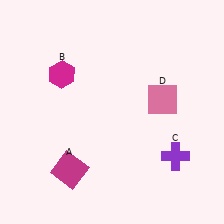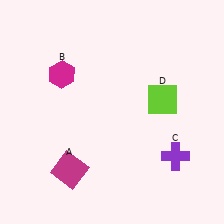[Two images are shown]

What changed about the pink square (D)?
In Image 1, D is pink. In Image 2, it changed to lime.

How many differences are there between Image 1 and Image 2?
There is 1 difference between the two images.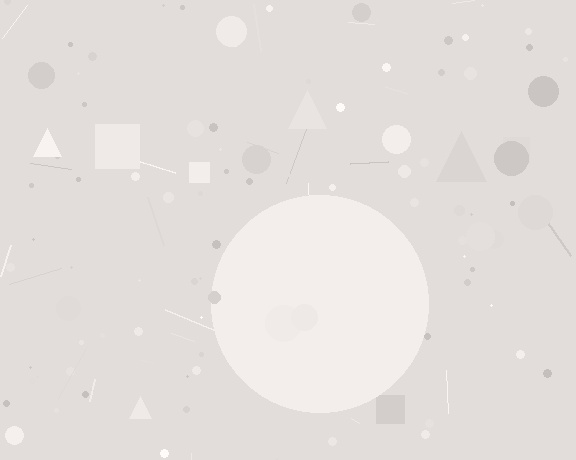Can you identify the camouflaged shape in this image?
The camouflaged shape is a circle.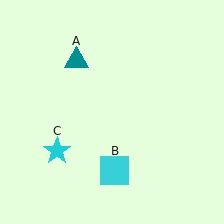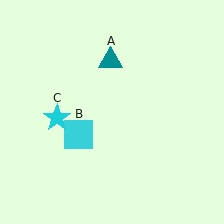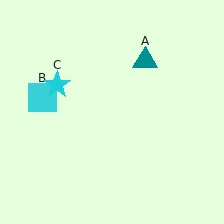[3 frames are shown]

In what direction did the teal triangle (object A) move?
The teal triangle (object A) moved right.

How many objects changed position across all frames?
3 objects changed position: teal triangle (object A), cyan square (object B), cyan star (object C).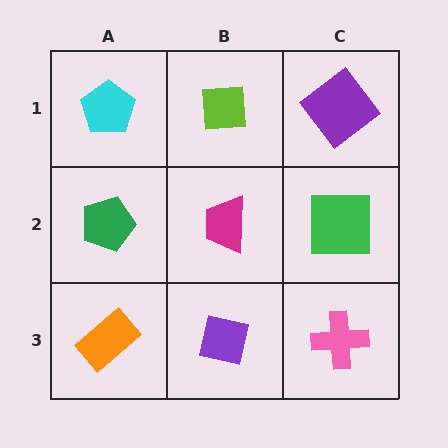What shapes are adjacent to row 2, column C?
A purple diamond (row 1, column C), a pink cross (row 3, column C), a magenta trapezoid (row 2, column B).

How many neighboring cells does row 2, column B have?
4.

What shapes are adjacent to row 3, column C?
A green square (row 2, column C), a purple square (row 3, column B).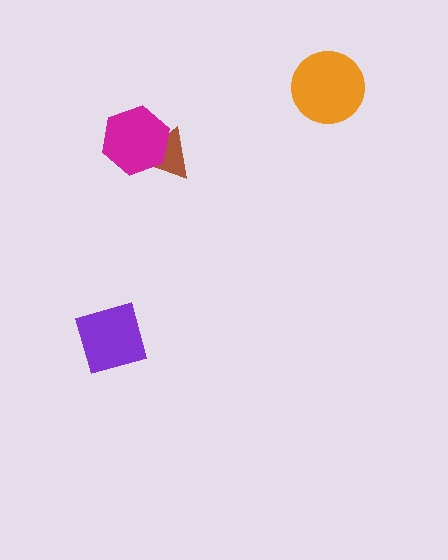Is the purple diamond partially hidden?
No, no other shape covers it.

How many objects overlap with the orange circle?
0 objects overlap with the orange circle.